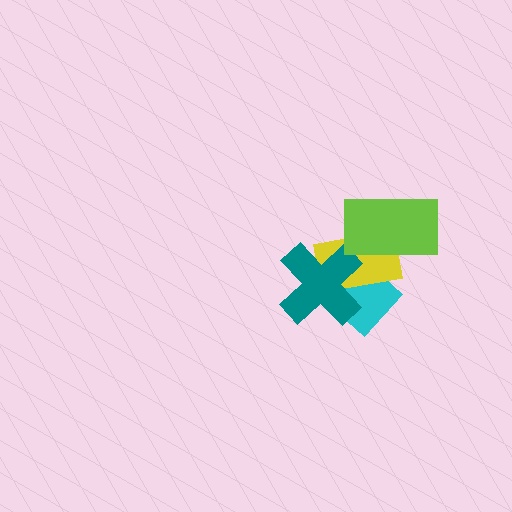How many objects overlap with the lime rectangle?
1 object overlaps with the lime rectangle.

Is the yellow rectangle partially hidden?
Yes, it is partially covered by another shape.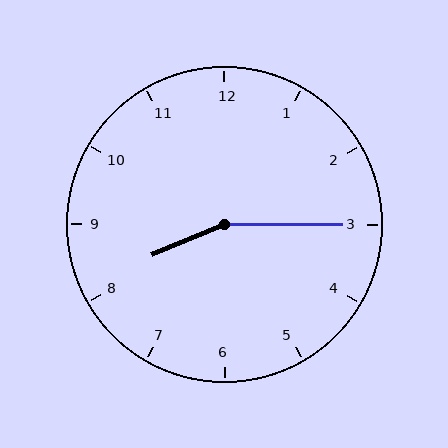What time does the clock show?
8:15.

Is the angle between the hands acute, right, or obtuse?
It is obtuse.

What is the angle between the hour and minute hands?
Approximately 158 degrees.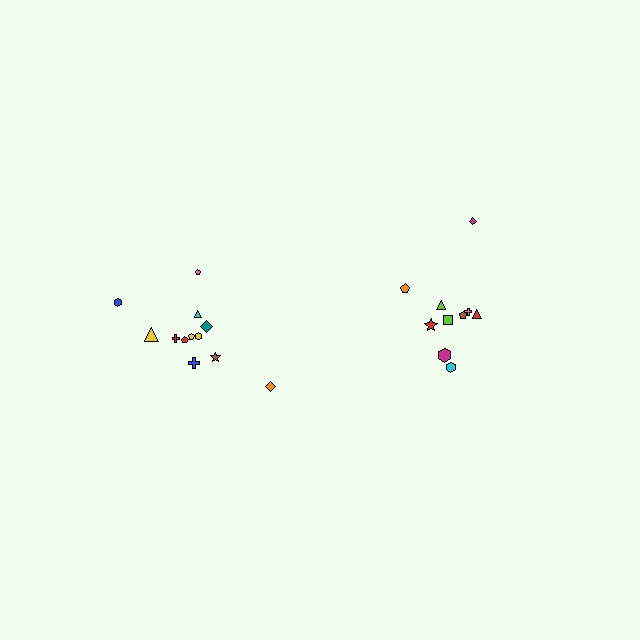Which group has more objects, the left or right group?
The left group.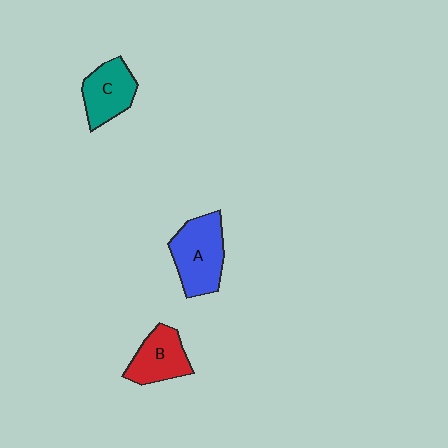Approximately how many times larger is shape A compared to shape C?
Approximately 1.3 times.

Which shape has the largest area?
Shape A (blue).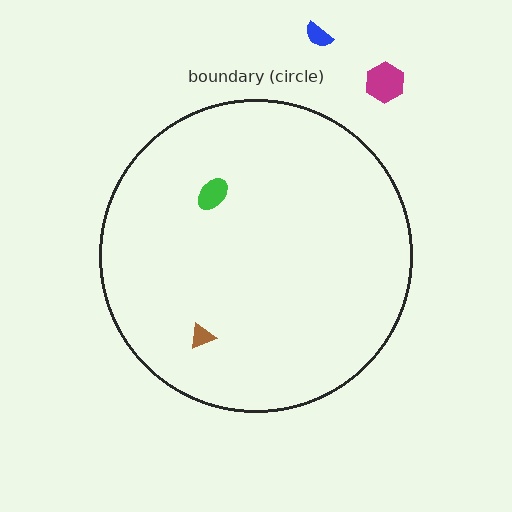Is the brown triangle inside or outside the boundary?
Inside.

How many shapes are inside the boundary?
2 inside, 2 outside.